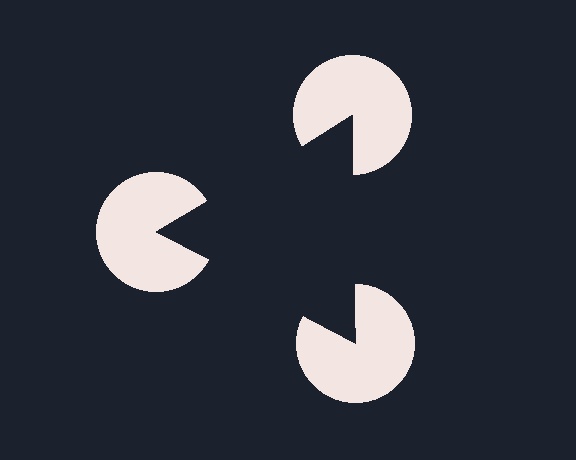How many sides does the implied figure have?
3 sides.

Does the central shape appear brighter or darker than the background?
It typically appears slightly darker than the background, even though no actual brightness change is drawn.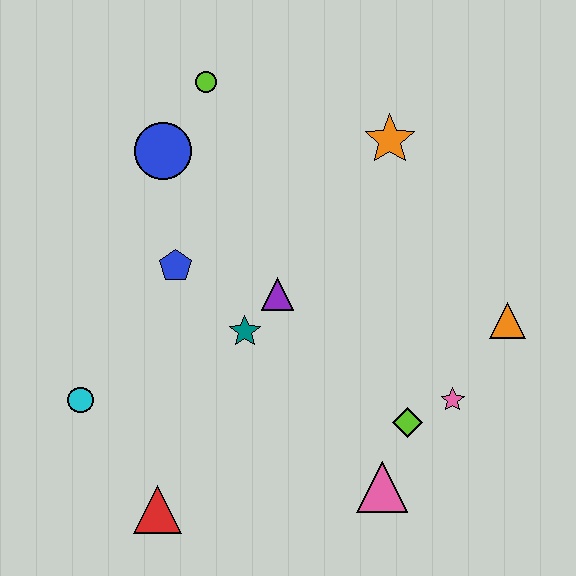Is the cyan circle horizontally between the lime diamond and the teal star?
No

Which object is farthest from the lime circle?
The pink triangle is farthest from the lime circle.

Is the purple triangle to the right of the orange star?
No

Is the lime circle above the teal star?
Yes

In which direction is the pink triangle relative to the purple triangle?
The pink triangle is below the purple triangle.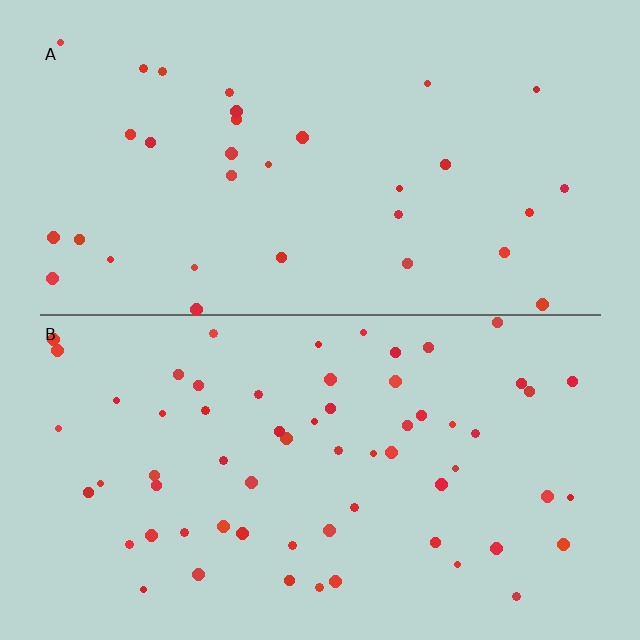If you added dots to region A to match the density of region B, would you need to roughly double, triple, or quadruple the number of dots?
Approximately double.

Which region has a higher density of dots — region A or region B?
B (the bottom).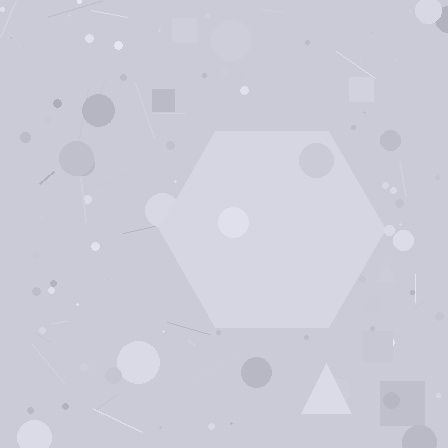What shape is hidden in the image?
A hexagon is hidden in the image.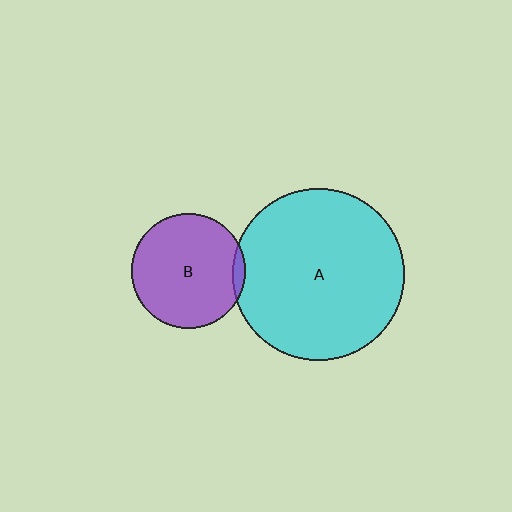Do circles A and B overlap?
Yes.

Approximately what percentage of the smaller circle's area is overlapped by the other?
Approximately 5%.